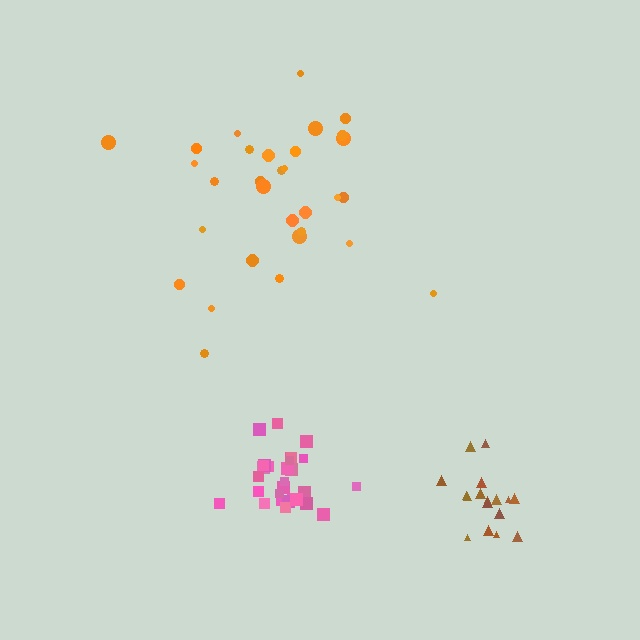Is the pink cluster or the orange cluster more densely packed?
Pink.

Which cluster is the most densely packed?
Pink.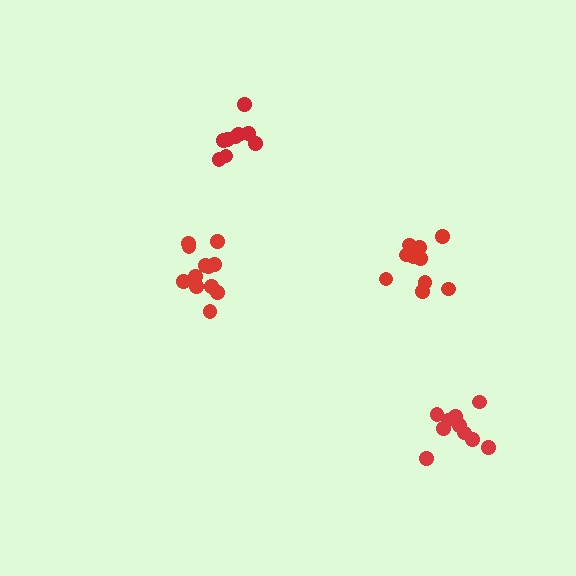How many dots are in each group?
Group 1: 12 dots, Group 2: 10 dots, Group 3: 9 dots, Group 4: 11 dots (42 total).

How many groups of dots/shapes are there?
There are 4 groups.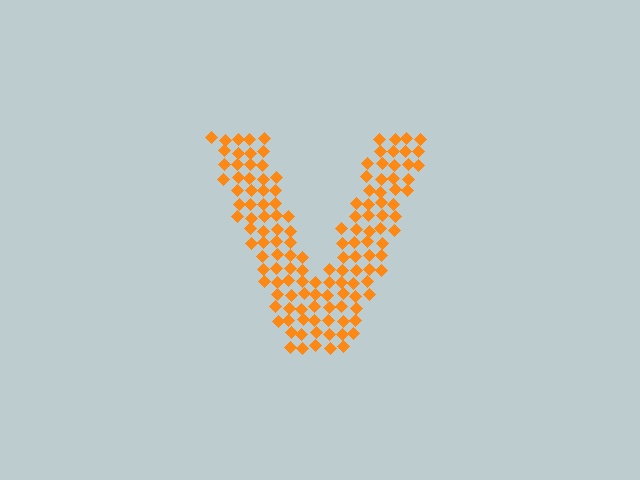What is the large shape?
The large shape is the letter V.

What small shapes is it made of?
It is made of small diamonds.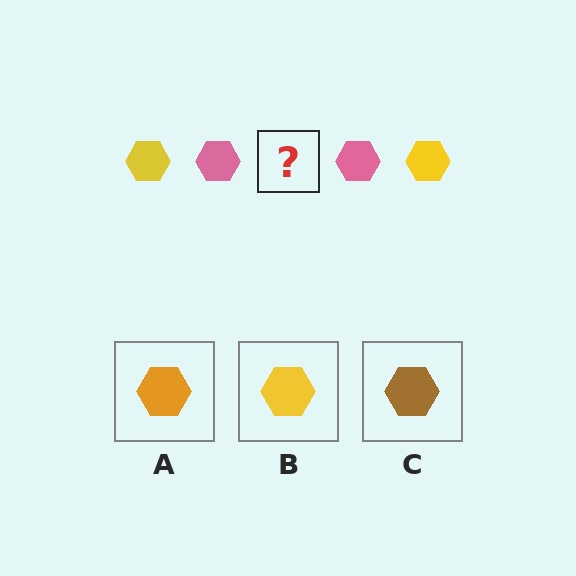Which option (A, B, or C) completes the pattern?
B.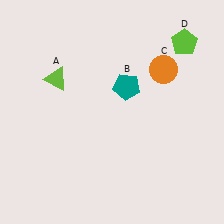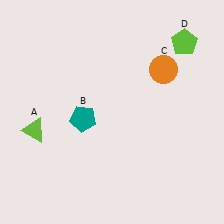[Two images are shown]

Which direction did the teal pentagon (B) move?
The teal pentagon (B) moved left.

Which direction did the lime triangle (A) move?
The lime triangle (A) moved down.